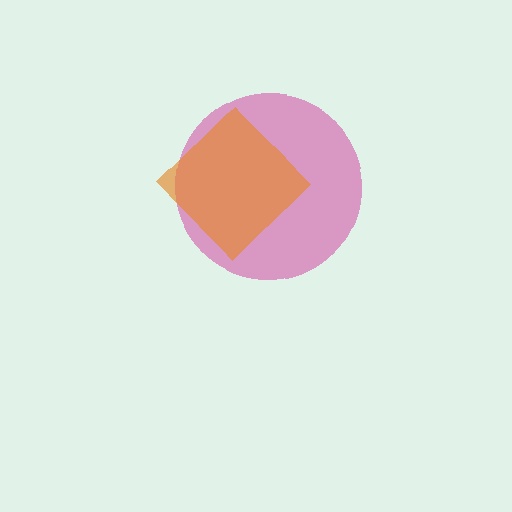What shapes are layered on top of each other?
The layered shapes are: a magenta circle, an orange diamond.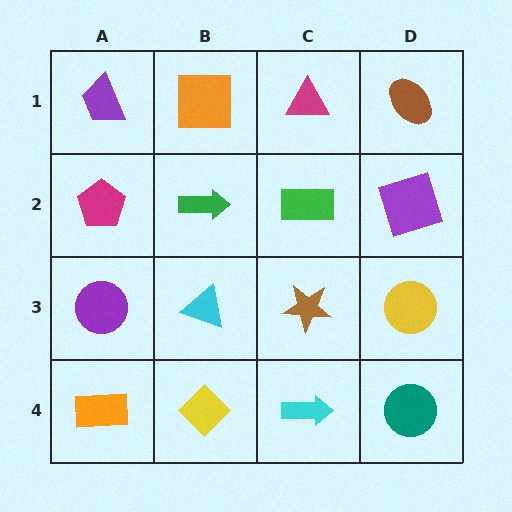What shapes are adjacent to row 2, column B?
An orange square (row 1, column B), a cyan triangle (row 3, column B), a magenta pentagon (row 2, column A), a green rectangle (row 2, column C).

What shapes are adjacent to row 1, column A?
A magenta pentagon (row 2, column A), an orange square (row 1, column B).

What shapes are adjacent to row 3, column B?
A green arrow (row 2, column B), a yellow diamond (row 4, column B), a purple circle (row 3, column A), a brown star (row 3, column C).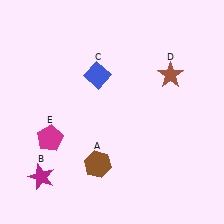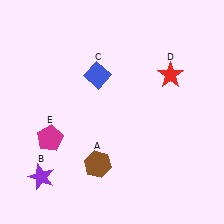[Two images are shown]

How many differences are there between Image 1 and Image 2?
There are 2 differences between the two images.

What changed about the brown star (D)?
In Image 1, D is brown. In Image 2, it changed to red.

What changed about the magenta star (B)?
In Image 1, B is magenta. In Image 2, it changed to purple.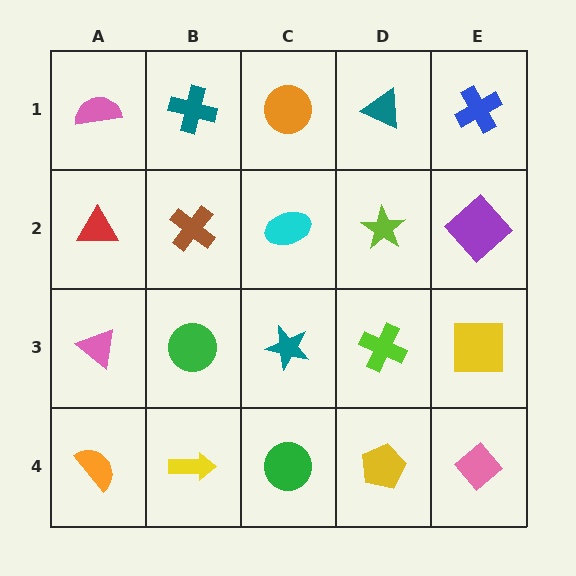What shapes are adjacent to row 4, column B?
A green circle (row 3, column B), an orange semicircle (row 4, column A), a green circle (row 4, column C).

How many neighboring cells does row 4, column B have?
3.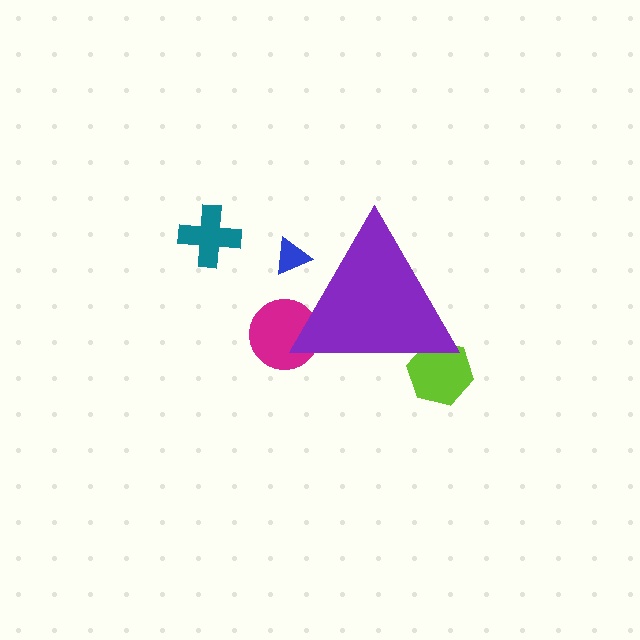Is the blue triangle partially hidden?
Yes, the blue triangle is partially hidden behind the purple triangle.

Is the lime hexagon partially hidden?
Yes, the lime hexagon is partially hidden behind the purple triangle.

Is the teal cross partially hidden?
No, the teal cross is fully visible.